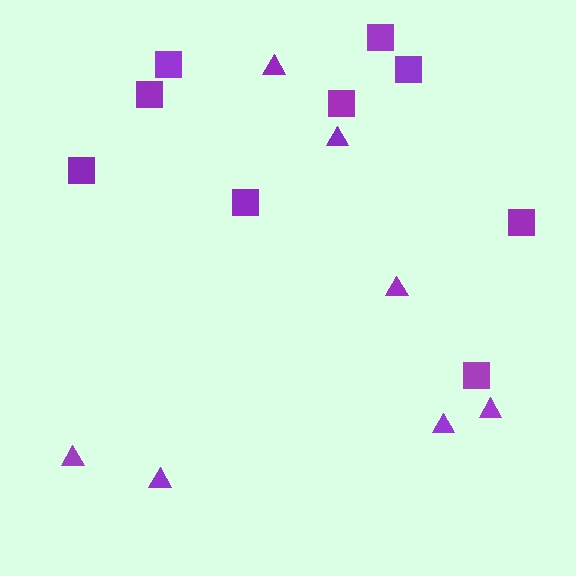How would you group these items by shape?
There are 2 groups: one group of triangles (7) and one group of squares (9).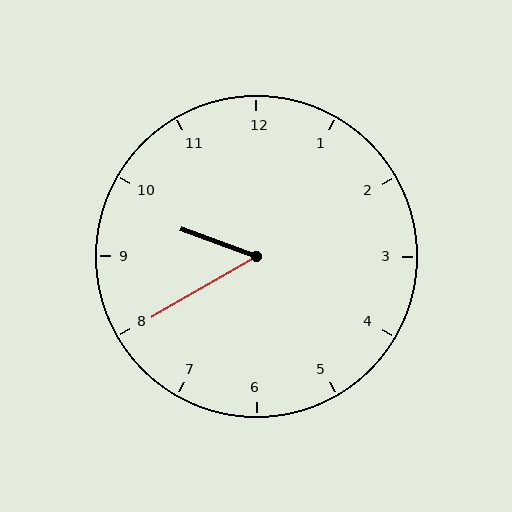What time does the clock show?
9:40.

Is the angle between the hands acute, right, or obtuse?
It is acute.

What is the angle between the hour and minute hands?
Approximately 50 degrees.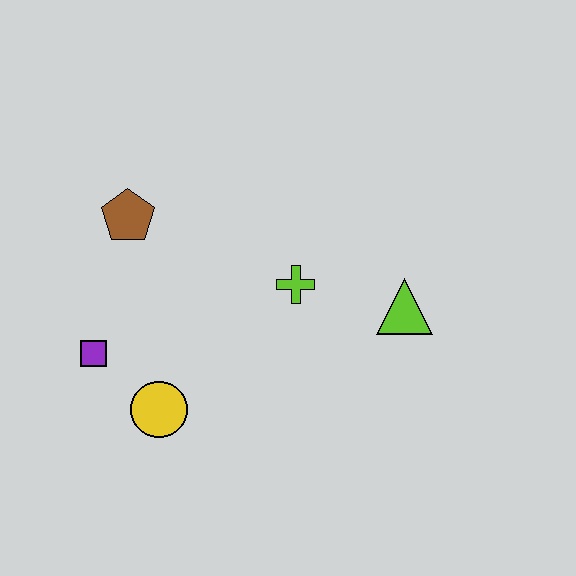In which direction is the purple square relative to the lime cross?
The purple square is to the left of the lime cross.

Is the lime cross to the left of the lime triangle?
Yes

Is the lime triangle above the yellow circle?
Yes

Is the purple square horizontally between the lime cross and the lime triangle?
No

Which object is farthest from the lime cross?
The purple square is farthest from the lime cross.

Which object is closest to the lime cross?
The lime triangle is closest to the lime cross.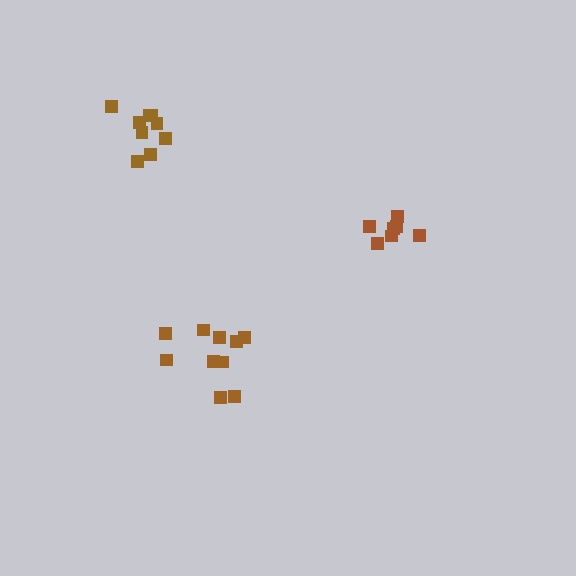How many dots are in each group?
Group 1: 9 dots, Group 2: 10 dots, Group 3: 7 dots (26 total).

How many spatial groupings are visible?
There are 3 spatial groupings.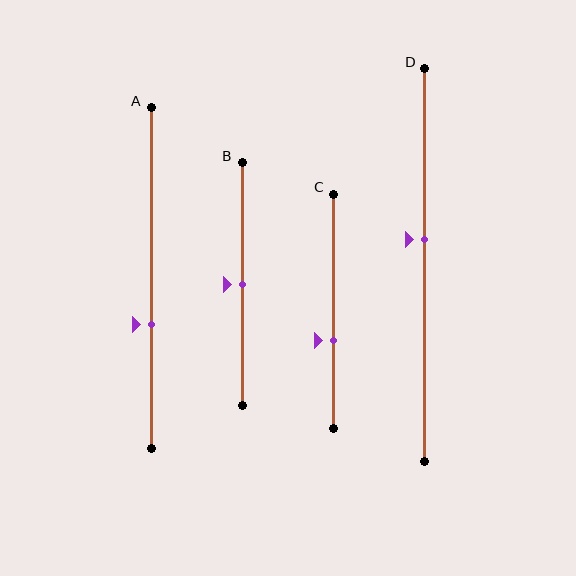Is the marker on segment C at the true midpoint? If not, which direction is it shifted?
No, the marker on segment C is shifted downward by about 12% of the segment length.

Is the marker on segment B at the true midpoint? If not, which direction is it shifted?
Yes, the marker on segment B is at the true midpoint.